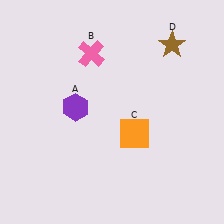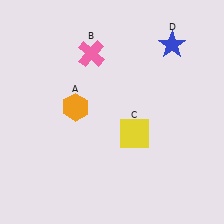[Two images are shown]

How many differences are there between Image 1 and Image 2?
There are 3 differences between the two images.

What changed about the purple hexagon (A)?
In Image 1, A is purple. In Image 2, it changed to orange.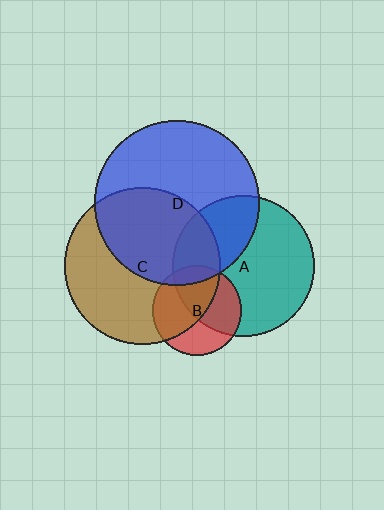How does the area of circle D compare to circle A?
Approximately 1.4 times.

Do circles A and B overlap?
Yes.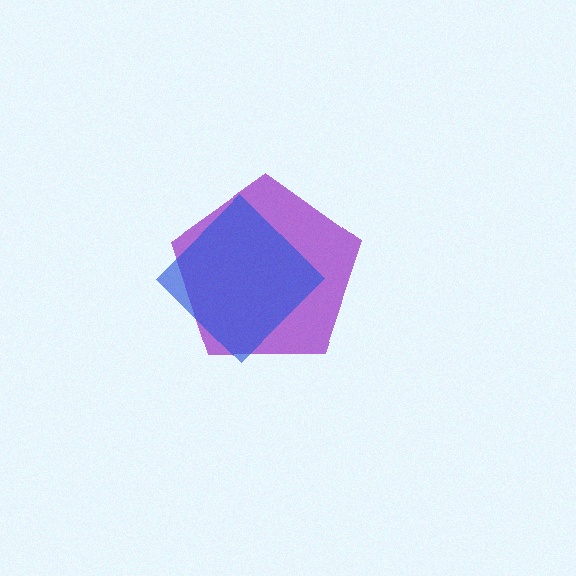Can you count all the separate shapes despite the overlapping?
Yes, there are 2 separate shapes.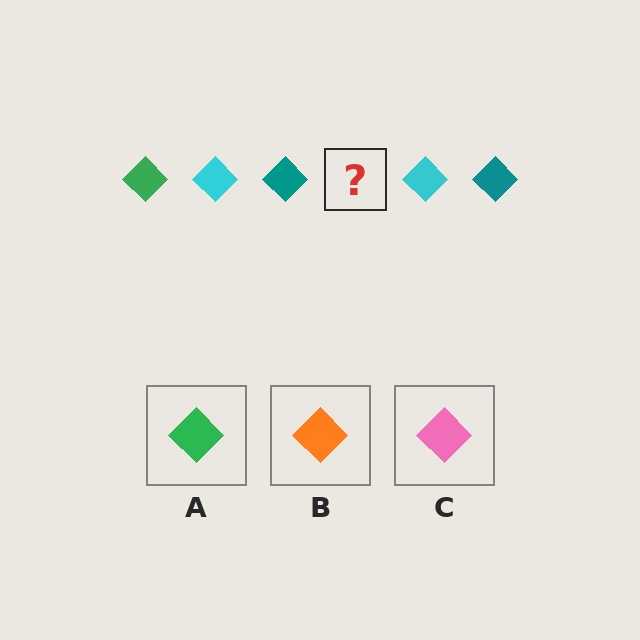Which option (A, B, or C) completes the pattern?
A.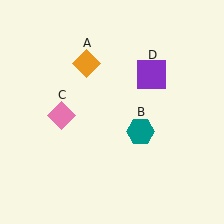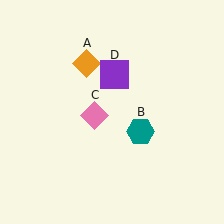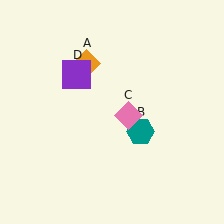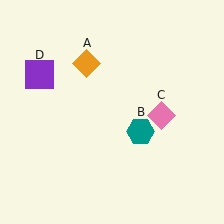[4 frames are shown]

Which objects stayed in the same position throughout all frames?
Orange diamond (object A) and teal hexagon (object B) remained stationary.